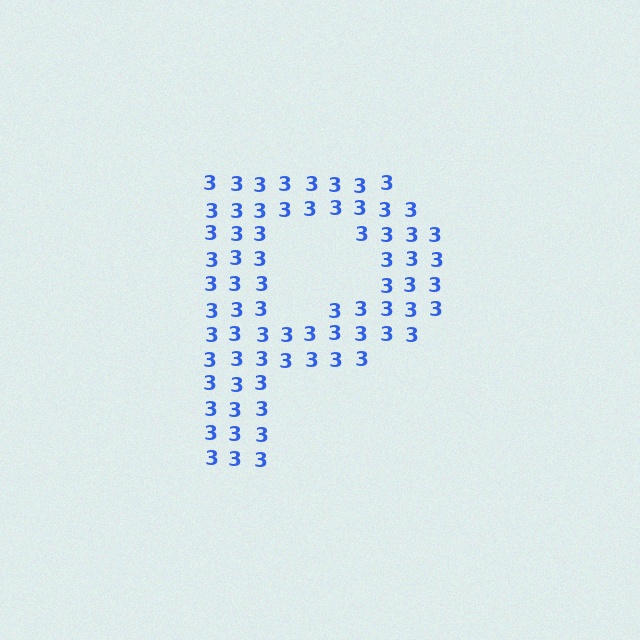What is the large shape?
The large shape is the letter P.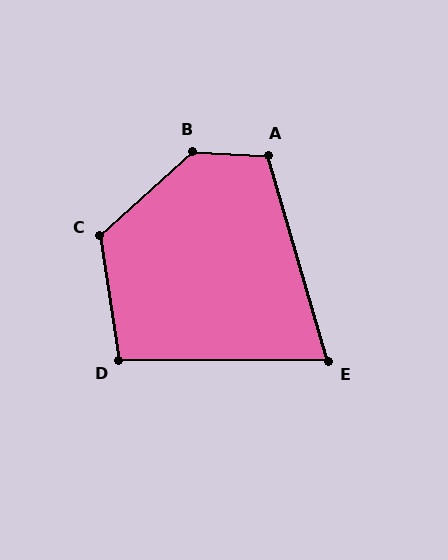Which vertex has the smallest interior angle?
E, at approximately 73 degrees.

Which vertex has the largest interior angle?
B, at approximately 135 degrees.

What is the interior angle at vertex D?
Approximately 99 degrees (obtuse).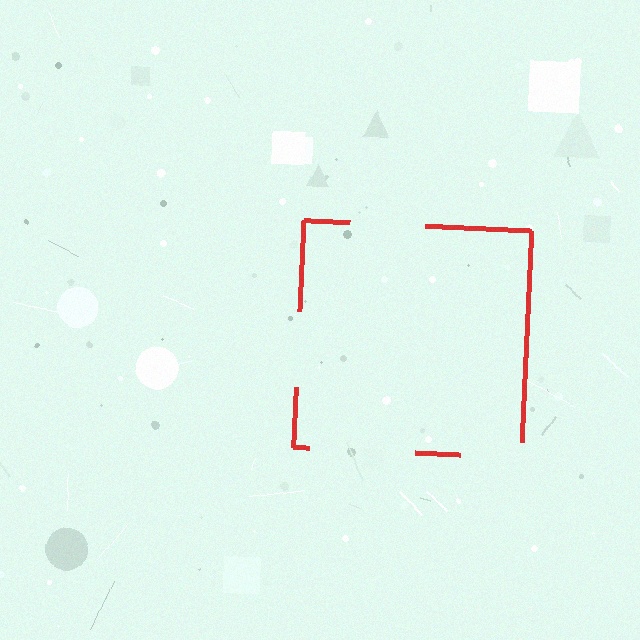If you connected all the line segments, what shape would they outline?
They would outline a square.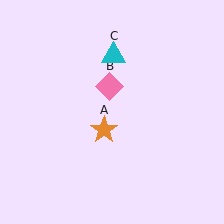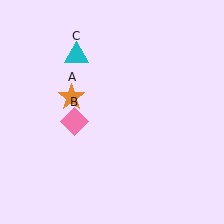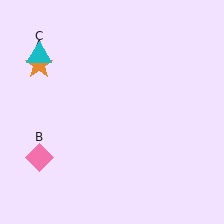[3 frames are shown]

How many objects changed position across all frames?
3 objects changed position: orange star (object A), pink diamond (object B), cyan triangle (object C).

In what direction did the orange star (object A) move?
The orange star (object A) moved up and to the left.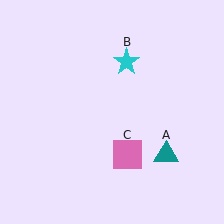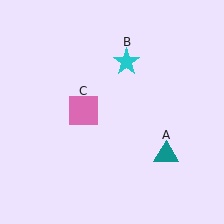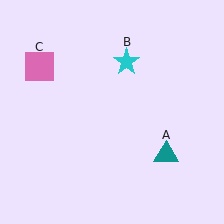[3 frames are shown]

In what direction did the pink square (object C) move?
The pink square (object C) moved up and to the left.